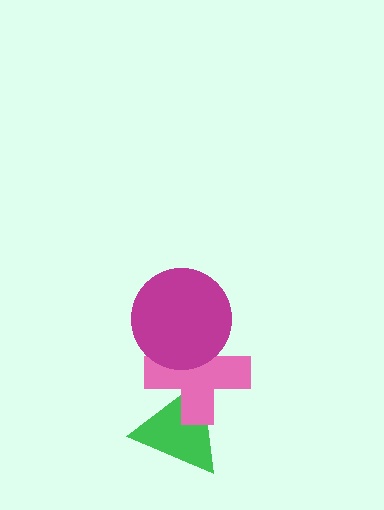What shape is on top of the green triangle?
The pink cross is on top of the green triangle.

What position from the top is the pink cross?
The pink cross is 2nd from the top.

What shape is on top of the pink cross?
The magenta circle is on top of the pink cross.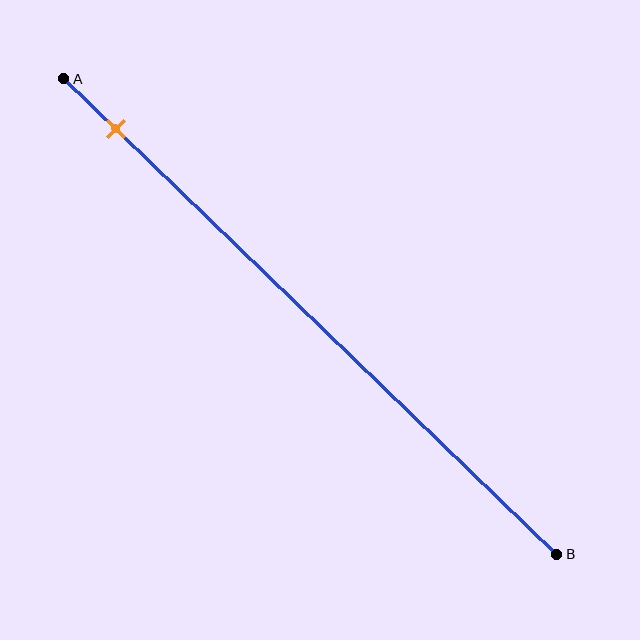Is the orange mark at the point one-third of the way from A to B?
No, the mark is at about 10% from A, not at the 33% one-third point.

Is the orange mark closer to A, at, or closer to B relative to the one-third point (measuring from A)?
The orange mark is closer to point A than the one-third point of segment AB.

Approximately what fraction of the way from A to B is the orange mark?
The orange mark is approximately 10% of the way from A to B.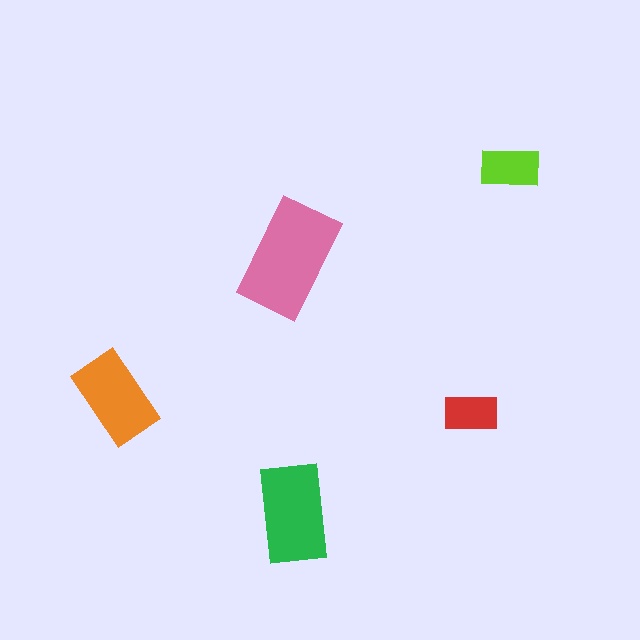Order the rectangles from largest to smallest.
the pink one, the green one, the orange one, the lime one, the red one.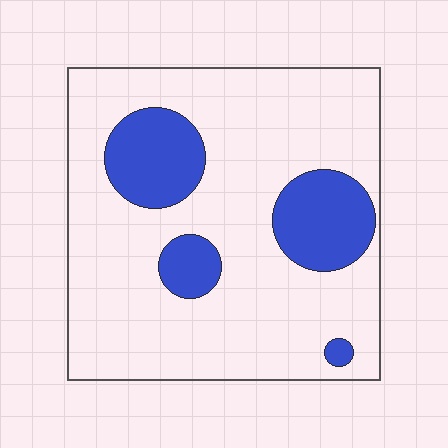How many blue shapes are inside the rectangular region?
4.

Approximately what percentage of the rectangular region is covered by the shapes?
Approximately 20%.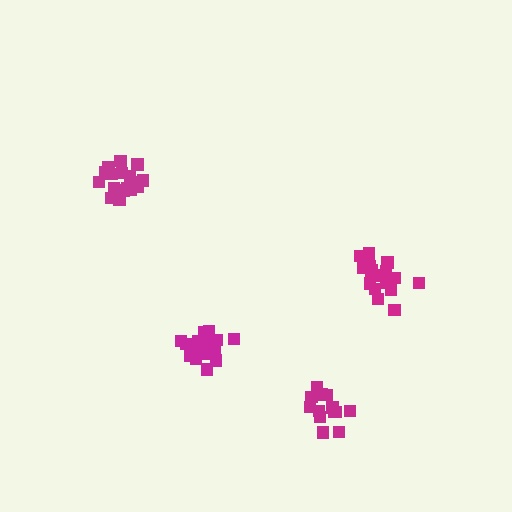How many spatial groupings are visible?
There are 4 spatial groupings.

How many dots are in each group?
Group 1: 19 dots, Group 2: 17 dots, Group 3: 15 dots, Group 4: 19 dots (70 total).